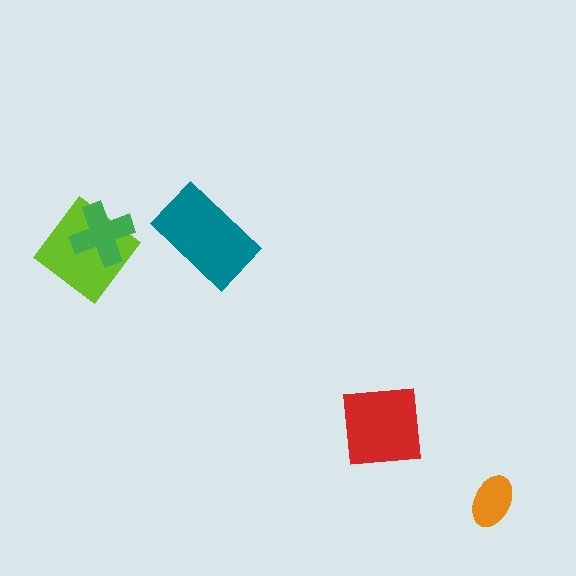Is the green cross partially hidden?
No, no other shape covers it.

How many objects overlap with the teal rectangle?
0 objects overlap with the teal rectangle.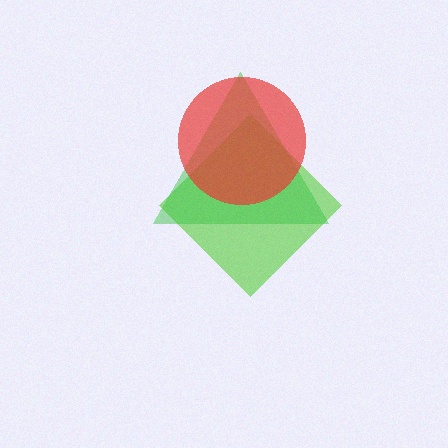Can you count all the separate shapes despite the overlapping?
Yes, there are 3 separate shapes.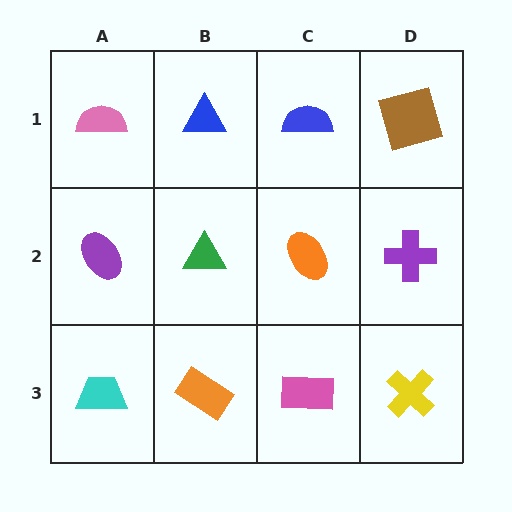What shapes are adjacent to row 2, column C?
A blue semicircle (row 1, column C), a pink rectangle (row 3, column C), a green triangle (row 2, column B), a purple cross (row 2, column D).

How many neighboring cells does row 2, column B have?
4.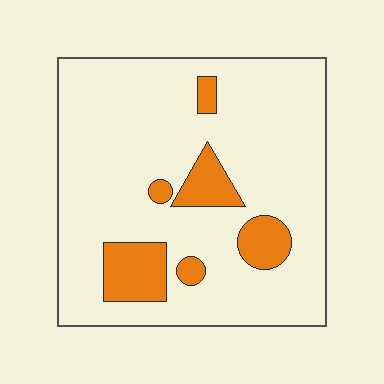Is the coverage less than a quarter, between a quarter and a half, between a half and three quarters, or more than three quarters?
Less than a quarter.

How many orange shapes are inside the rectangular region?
6.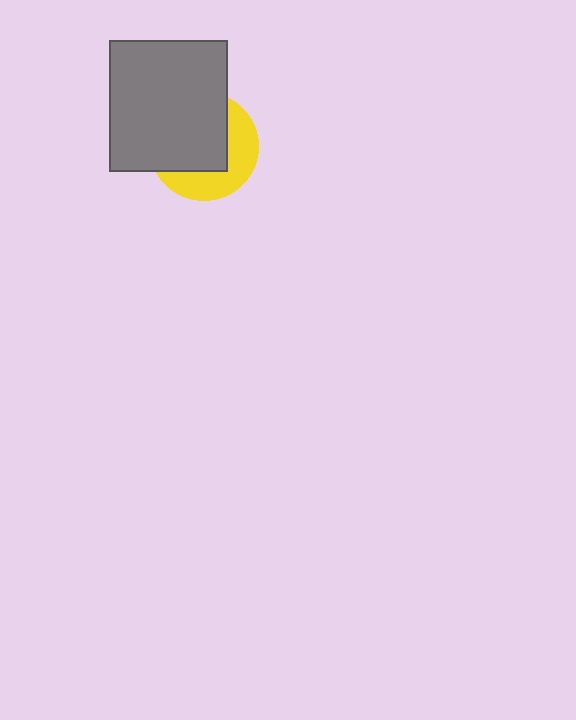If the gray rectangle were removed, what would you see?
You would see the complete yellow circle.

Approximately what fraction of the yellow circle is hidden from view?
Roughly 58% of the yellow circle is hidden behind the gray rectangle.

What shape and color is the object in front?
The object in front is a gray rectangle.